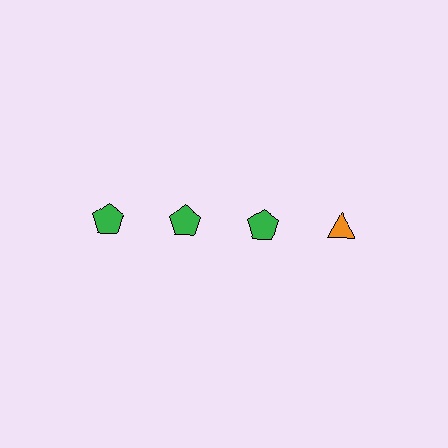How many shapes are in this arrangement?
There are 4 shapes arranged in a grid pattern.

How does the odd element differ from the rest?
It differs in both color (orange instead of green) and shape (triangle instead of pentagon).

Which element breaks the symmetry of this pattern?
The orange triangle in the top row, second from right column breaks the symmetry. All other shapes are green pentagons.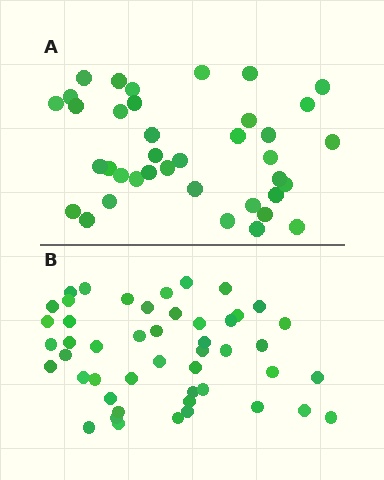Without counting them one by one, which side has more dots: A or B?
Region B (the bottom region) has more dots.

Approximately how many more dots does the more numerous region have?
Region B has roughly 10 or so more dots than region A.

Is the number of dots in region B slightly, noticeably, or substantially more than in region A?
Region B has noticeably more, but not dramatically so. The ratio is roughly 1.3 to 1.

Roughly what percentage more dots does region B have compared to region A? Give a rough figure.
About 25% more.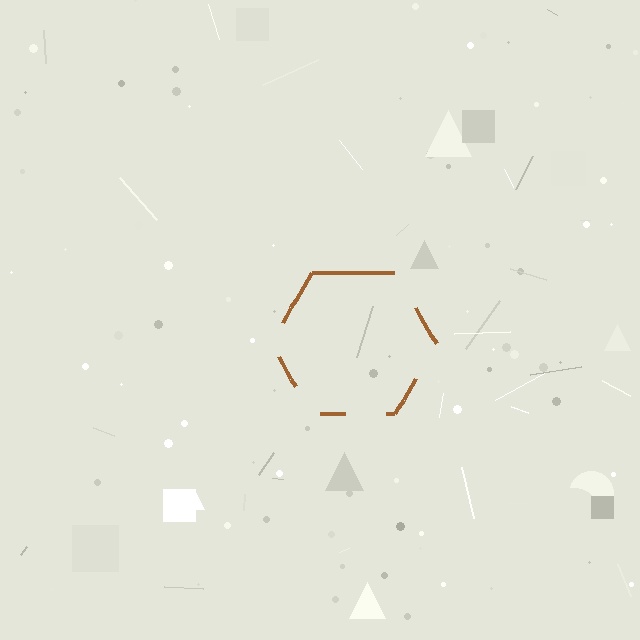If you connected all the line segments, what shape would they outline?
They would outline a hexagon.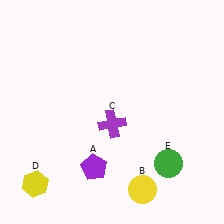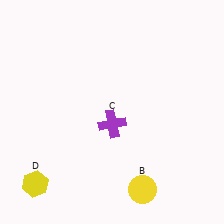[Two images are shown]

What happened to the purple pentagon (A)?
The purple pentagon (A) was removed in Image 2. It was in the bottom-left area of Image 1.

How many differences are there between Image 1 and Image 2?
There are 2 differences between the two images.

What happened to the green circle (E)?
The green circle (E) was removed in Image 2. It was in the bottom-right area of Image 1.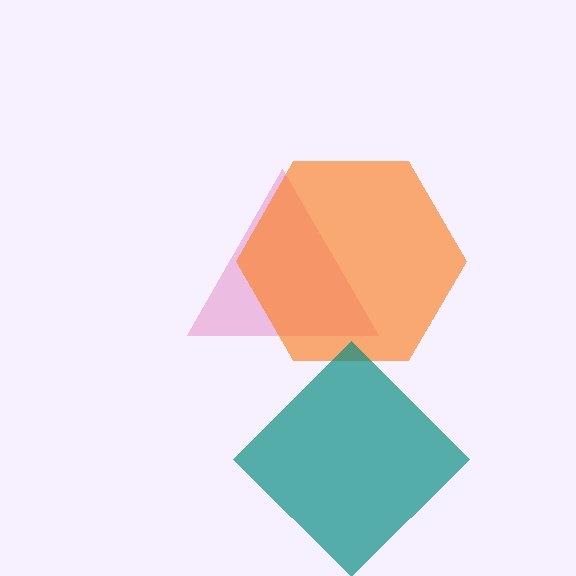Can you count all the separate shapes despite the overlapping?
Yes, there are 3 separate shapes.